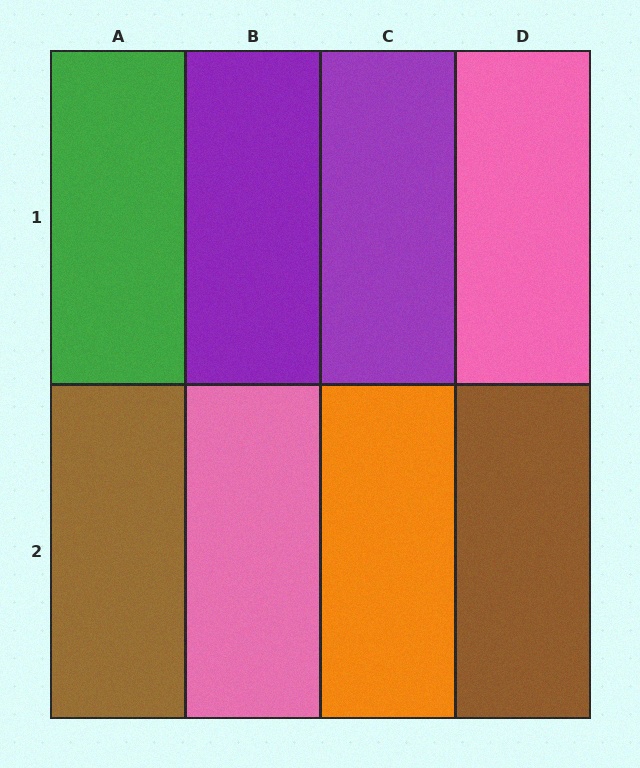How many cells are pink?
2 cells are pink.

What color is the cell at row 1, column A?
Green.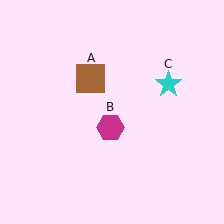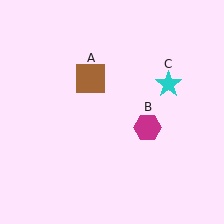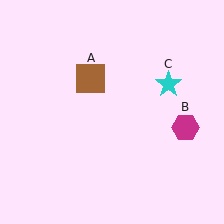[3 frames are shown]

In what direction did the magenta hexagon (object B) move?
The magenta hexagon (object B) moved right.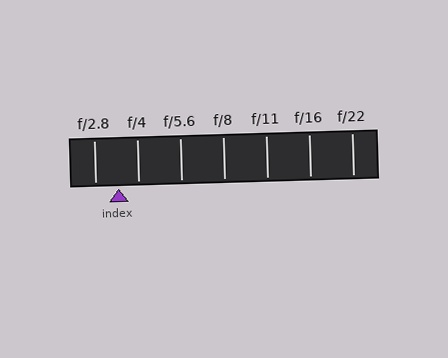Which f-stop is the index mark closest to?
The index mark is closest to f/4.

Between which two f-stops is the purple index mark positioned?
The index mark is between f/2.8 and f/4.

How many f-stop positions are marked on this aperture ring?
There are 7 f-stop positions marked.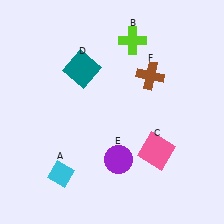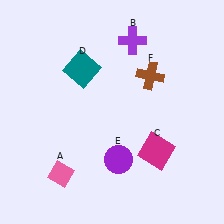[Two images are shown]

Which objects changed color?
A changed from cyan to pink. B changed from lime to purple. C changed from pink to magenta.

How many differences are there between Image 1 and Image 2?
There are 3 differences between the two images.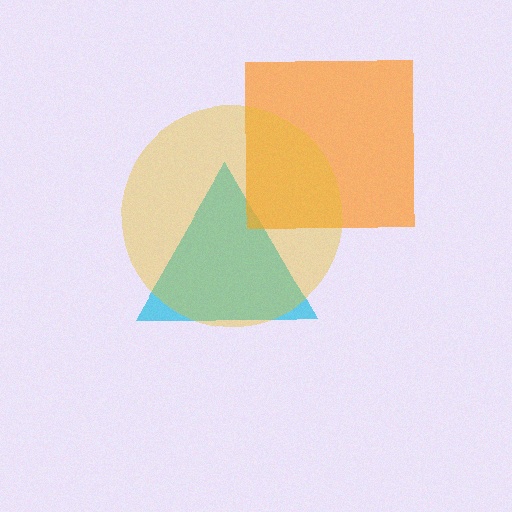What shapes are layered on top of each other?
The layered shapes are: a cyan triangle, an orange square, a yellow circle.